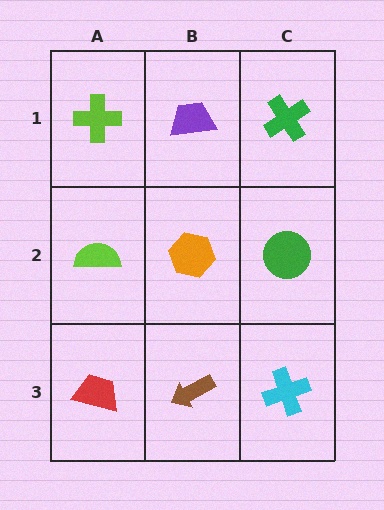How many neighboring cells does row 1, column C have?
2.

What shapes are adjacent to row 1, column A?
A lime semicircle (row 2, column A), a purple trapezoid (row 1, column B).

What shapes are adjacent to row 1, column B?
An orange hexagon (row 2, column B), a lime cross (row 1, column A), a green cross (row 1, column C).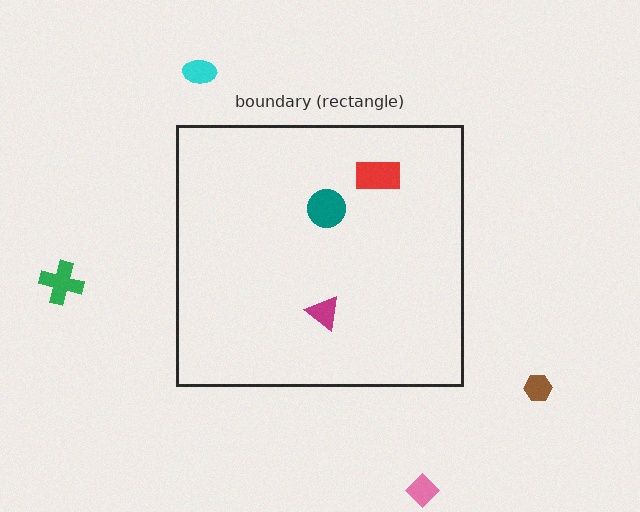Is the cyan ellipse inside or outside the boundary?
Outside.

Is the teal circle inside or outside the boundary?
Inside.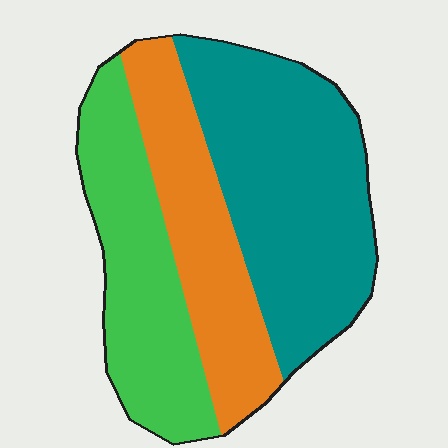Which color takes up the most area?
Teal, at roughly 45%.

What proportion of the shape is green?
Green covers 30% of the shape.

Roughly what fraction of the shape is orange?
Orange covers about 25% of the shape.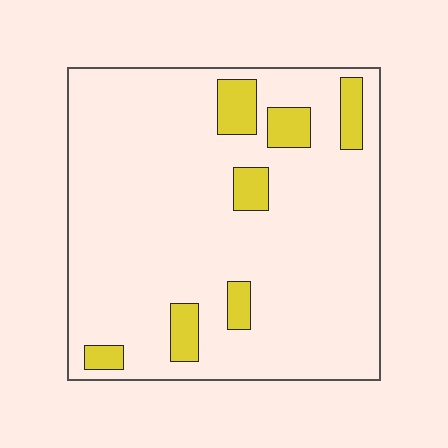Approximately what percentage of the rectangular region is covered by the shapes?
Approximately 10%.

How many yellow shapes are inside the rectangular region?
7.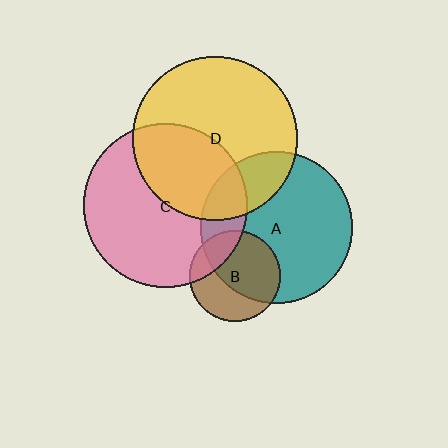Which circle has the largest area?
Circle D (yellow).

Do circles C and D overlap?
Yes.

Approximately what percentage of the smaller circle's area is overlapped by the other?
Approximately 40%.